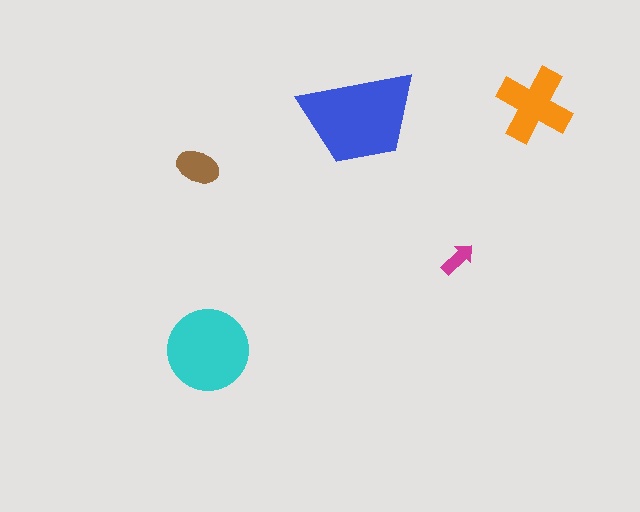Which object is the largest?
The blue trapezoid.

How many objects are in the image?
There are 5 objects in the image.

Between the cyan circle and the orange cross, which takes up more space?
The cyan circle.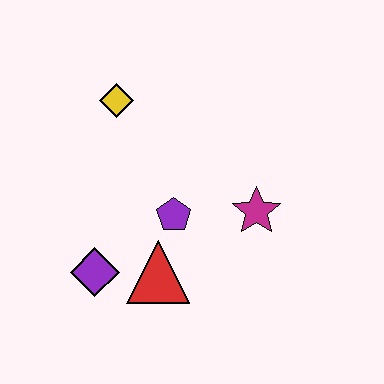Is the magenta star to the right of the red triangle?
Yes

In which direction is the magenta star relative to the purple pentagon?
The magenta star is to the right of the purple pentagon.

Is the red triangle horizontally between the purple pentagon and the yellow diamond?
Yes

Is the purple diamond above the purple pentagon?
No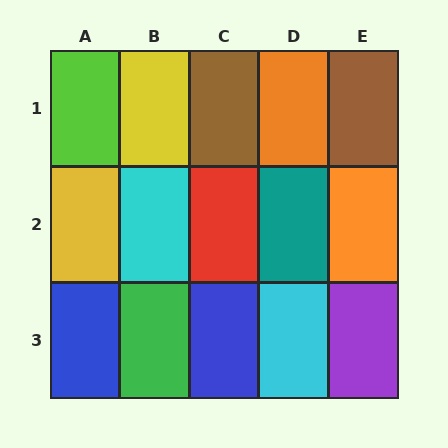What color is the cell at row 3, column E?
Purple.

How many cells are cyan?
2 cells are cyan.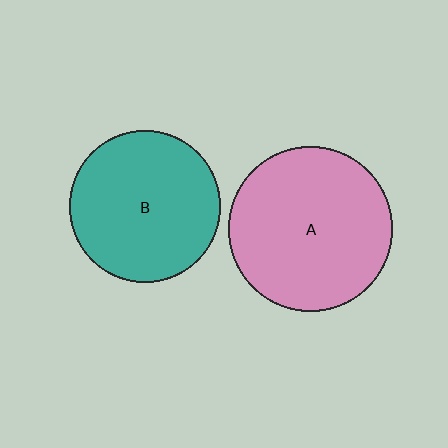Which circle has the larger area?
Circle A (pink).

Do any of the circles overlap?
No, none of the circles overlap.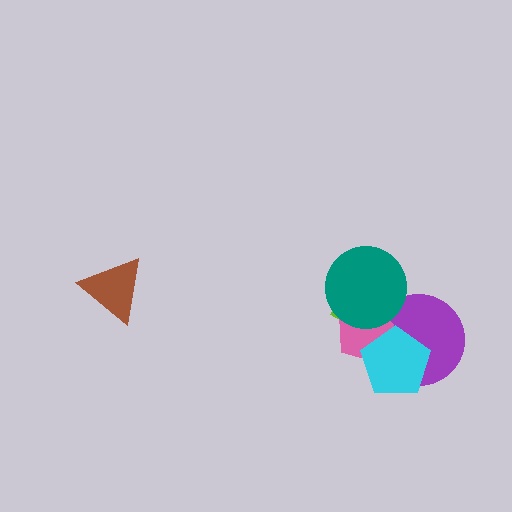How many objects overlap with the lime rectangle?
4 objects overlap with the lime rectangle.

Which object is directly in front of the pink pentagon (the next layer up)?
The cyan pentagon is directly in front of the pink pentagon.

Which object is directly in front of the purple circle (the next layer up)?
The pink pentagon is directly in front of the purple circle.